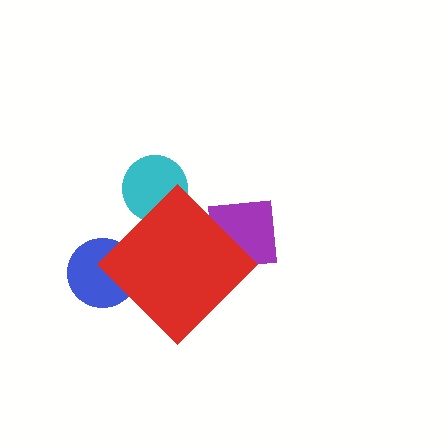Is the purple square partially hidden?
Yes, the purple square is partially hidden behind the red diamond.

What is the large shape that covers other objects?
A red diamond.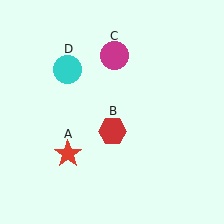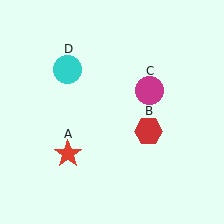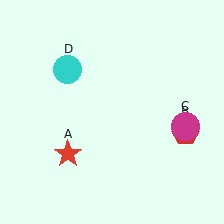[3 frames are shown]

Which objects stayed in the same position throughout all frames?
Red star (object A) and cyan circle (object D) remained stationary.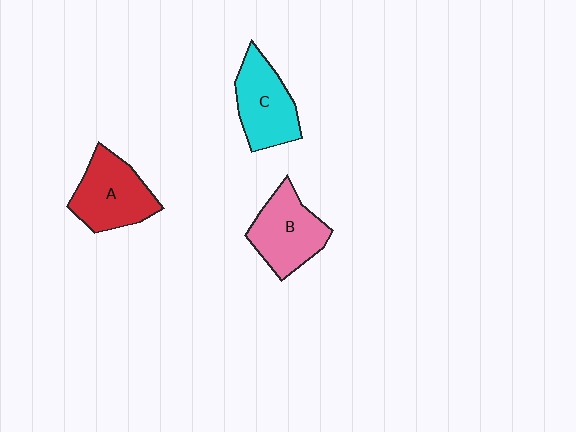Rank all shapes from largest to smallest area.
From largest to smallest: A (red), B (pink), C (cyan).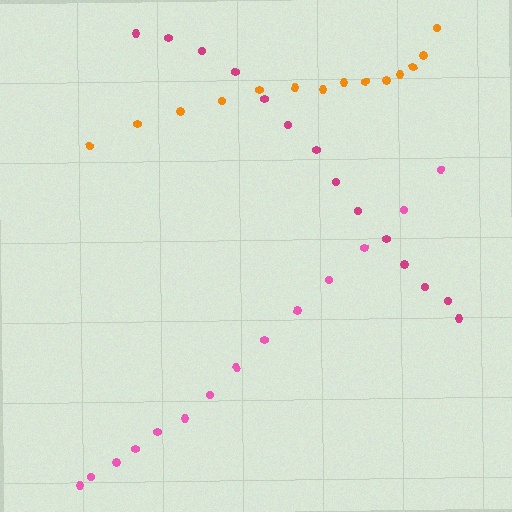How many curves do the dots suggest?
There are 3 distinct paths.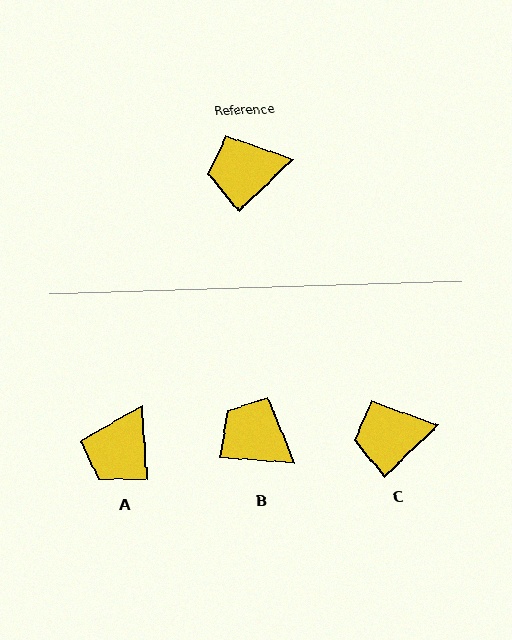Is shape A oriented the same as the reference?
No, it is off by about 49 degrees.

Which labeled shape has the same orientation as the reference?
C.